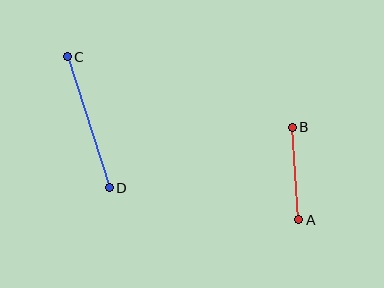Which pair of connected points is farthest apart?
Points C and D are farthest apart.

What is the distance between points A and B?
The distance is approximately 93 pixels.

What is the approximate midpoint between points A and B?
The midpoint is at approximately (295, 173) pixels.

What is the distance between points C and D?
The distance is approximately 138 pixels.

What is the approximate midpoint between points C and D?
The midpoint is at approximately (88, 122) pixels.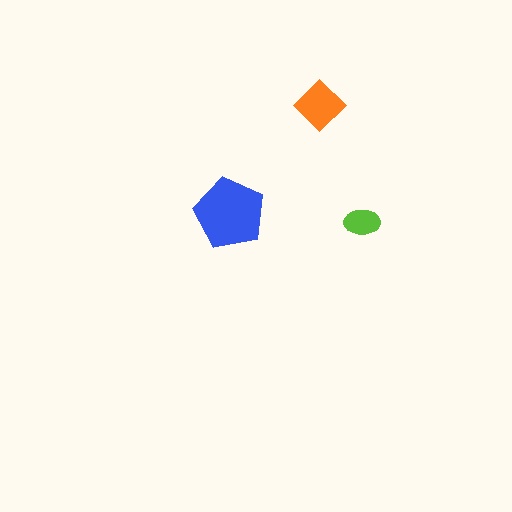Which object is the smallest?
The lime ellipse.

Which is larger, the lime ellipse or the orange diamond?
The orange diamond.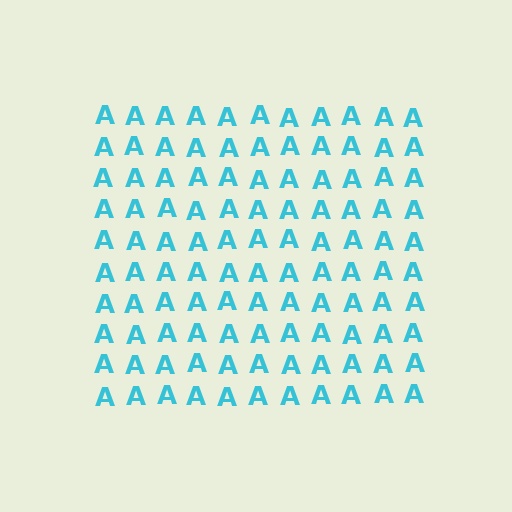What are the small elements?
The small elements are letter A's.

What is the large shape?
The large shape is a square.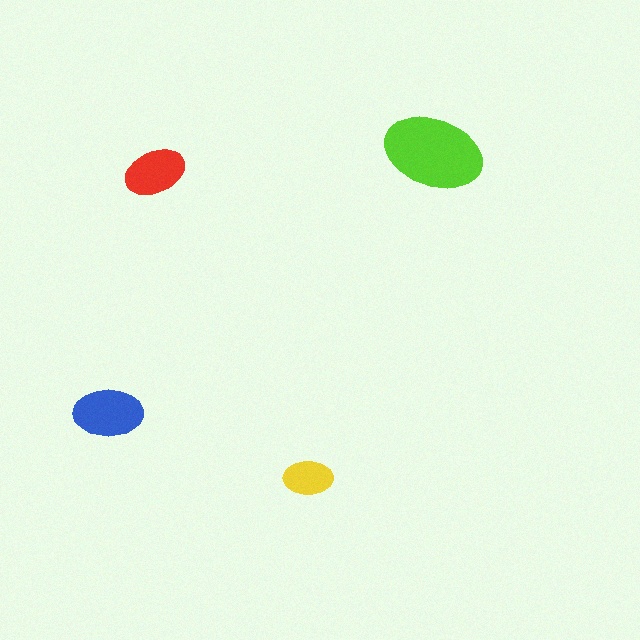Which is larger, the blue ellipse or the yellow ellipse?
The blue one.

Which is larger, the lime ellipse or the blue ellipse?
The lime one.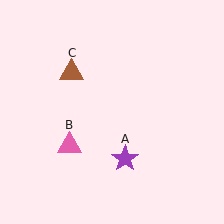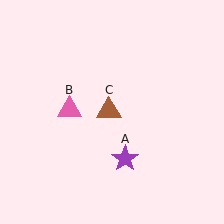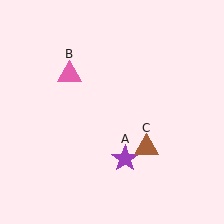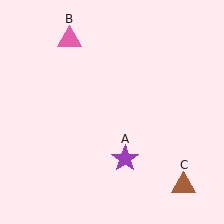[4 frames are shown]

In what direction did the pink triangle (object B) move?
The pink triangle (object B) moved up.